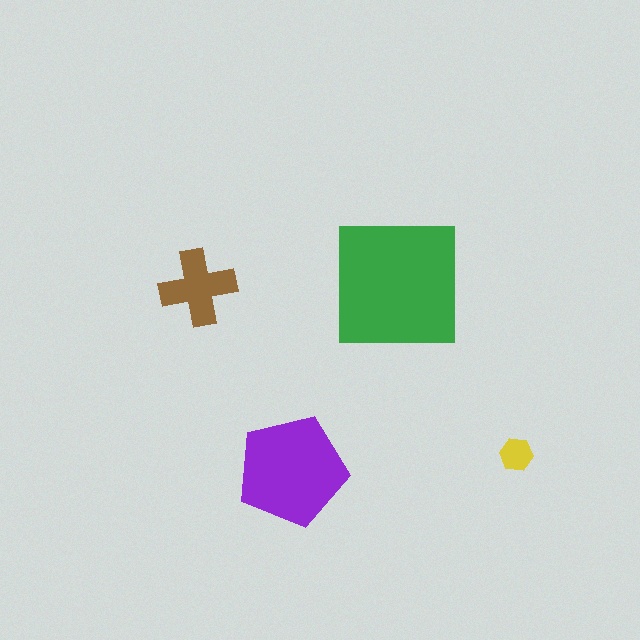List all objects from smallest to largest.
The yellow hexagon, the brown cross, the purple pentagon, the green square.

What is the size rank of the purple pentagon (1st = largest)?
2nd.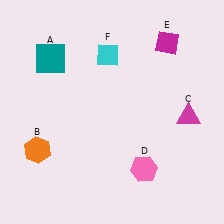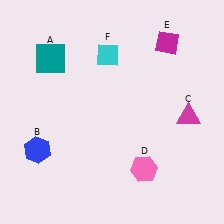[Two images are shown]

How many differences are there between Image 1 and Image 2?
There is 1 difference between the two images.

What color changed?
The hexagon (B) changed from orange in Image 1 to blue in Image 2.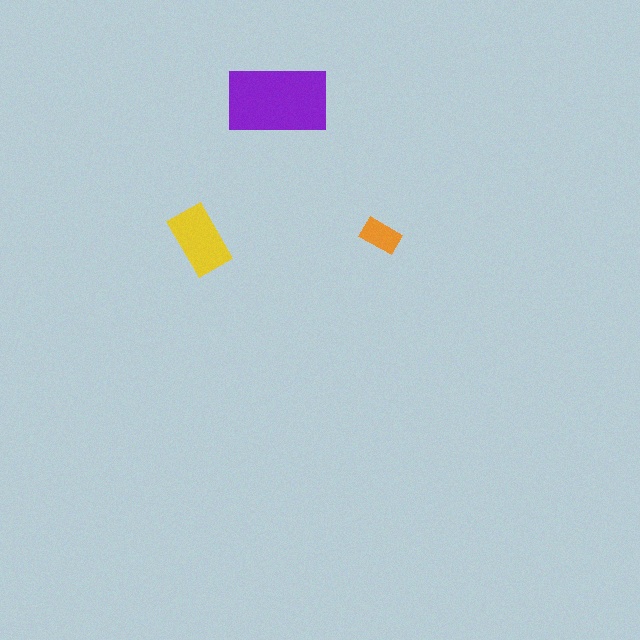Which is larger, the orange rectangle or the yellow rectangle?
The yellow one.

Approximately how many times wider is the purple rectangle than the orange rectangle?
About 2.5 times wider.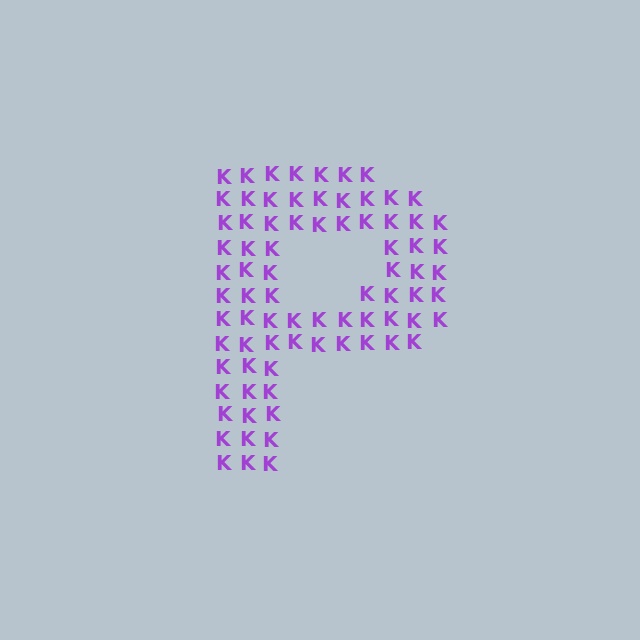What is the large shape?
The large shape is the letter P.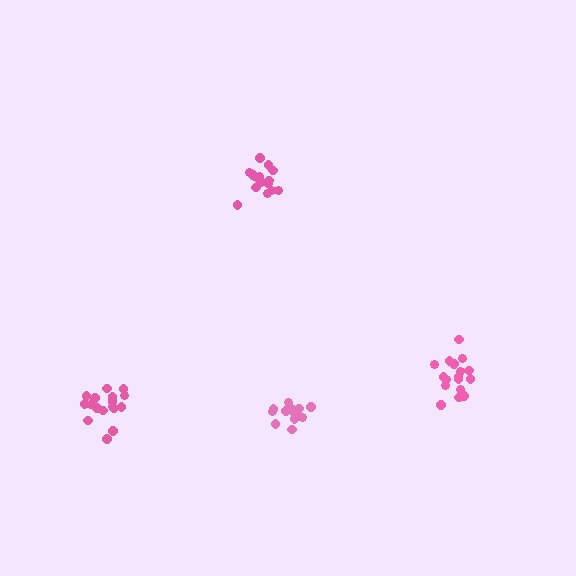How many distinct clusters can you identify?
There are 4 distinct clusters.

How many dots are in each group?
Group 1: 18 dots, Group 2: 14 dots, Group 3: 15 dots, Group 4: 17 dots (64 total).